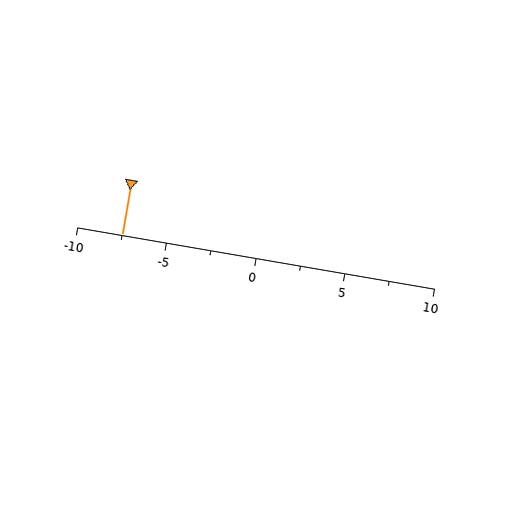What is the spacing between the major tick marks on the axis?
The major ticks are spaced 5 apart.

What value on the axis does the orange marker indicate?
The marker indicates approximately -7.5.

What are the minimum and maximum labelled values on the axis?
The axis runs from -10 to 10.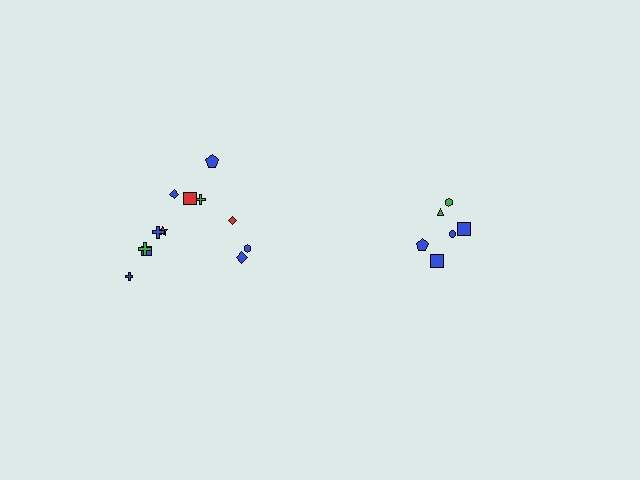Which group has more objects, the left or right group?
The left group.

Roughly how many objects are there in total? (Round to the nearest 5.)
Roughly 20 objects in total.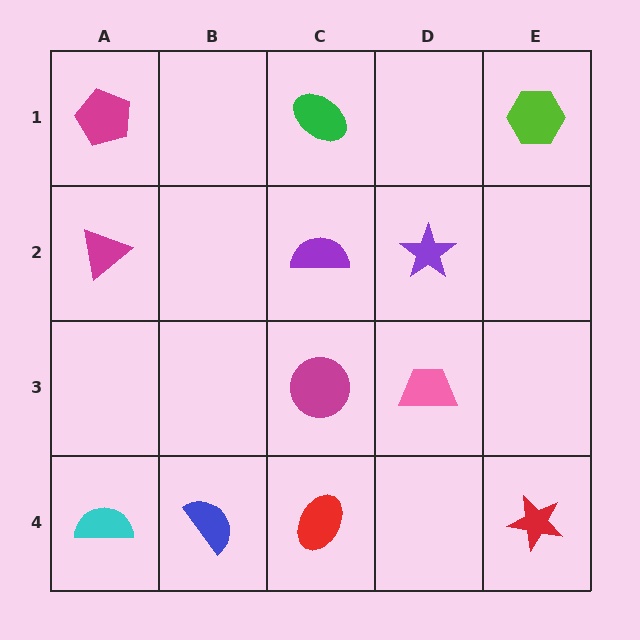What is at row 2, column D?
A purple star.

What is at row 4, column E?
A red star.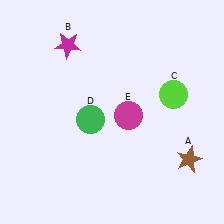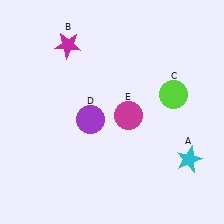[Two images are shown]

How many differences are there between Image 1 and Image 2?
There are 2 differences between the two images.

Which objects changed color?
A changed from brown to cyan. D changed from green to purple.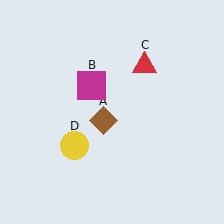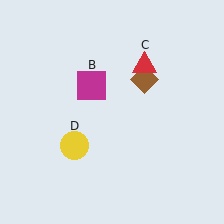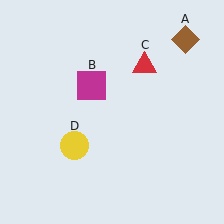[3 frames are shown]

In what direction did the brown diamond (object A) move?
The brown diamond (object A) moved up and to the right.